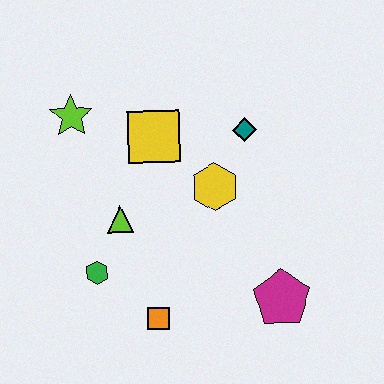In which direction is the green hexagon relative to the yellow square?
The green hexagon is below the yellow square.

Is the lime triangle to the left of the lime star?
No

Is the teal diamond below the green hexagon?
No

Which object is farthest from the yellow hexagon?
The lime star is farthest from the yellow hexagon.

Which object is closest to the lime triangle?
The green hexagon is closest to the lime triangle.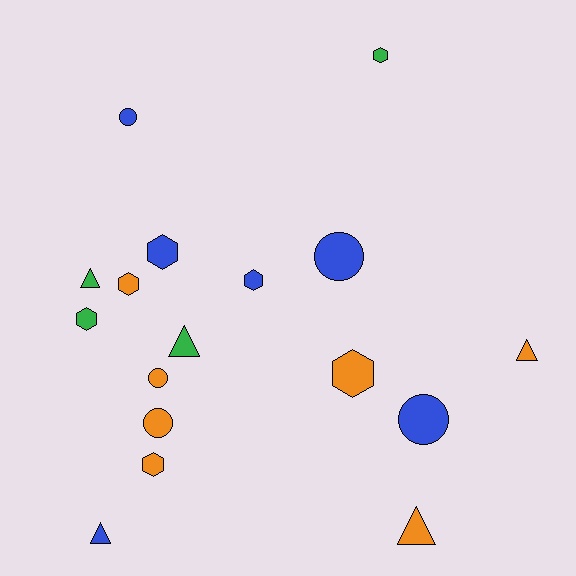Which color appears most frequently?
Orange, with 7 objects.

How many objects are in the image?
There are 17 objects.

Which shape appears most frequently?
Hexagon, with 7 objects.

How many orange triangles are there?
There are 2 orange triangles.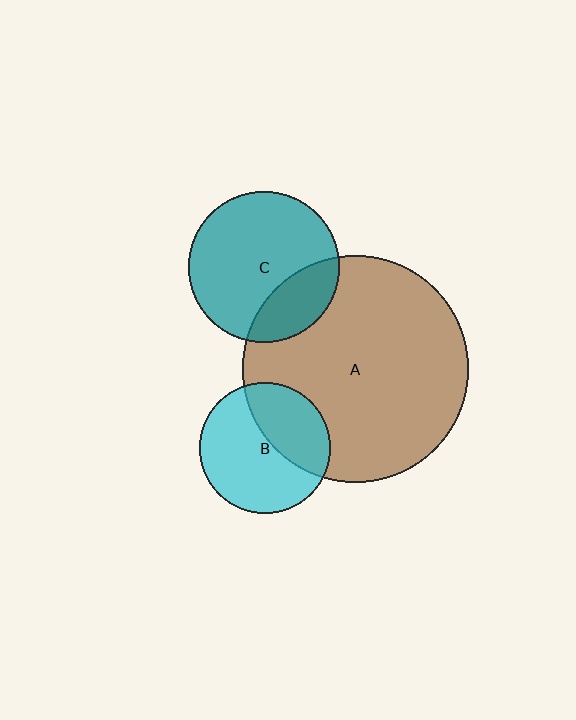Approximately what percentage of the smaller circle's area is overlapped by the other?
Approximately 25%.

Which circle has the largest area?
Circle A (brown).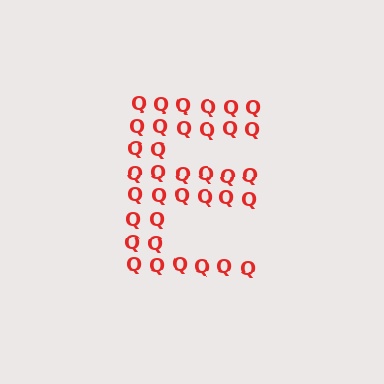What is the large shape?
The large shape is the letter E.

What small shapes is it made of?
It is made of small letter Q's.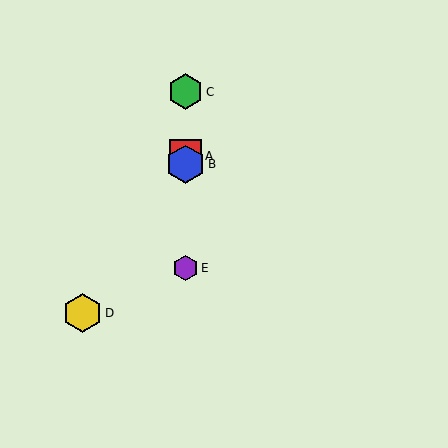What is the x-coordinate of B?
Object B is at x≈186.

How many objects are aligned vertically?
4 objects (A, B, C, E) are aligned vertically.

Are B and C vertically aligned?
Yes, both are at x≈186.